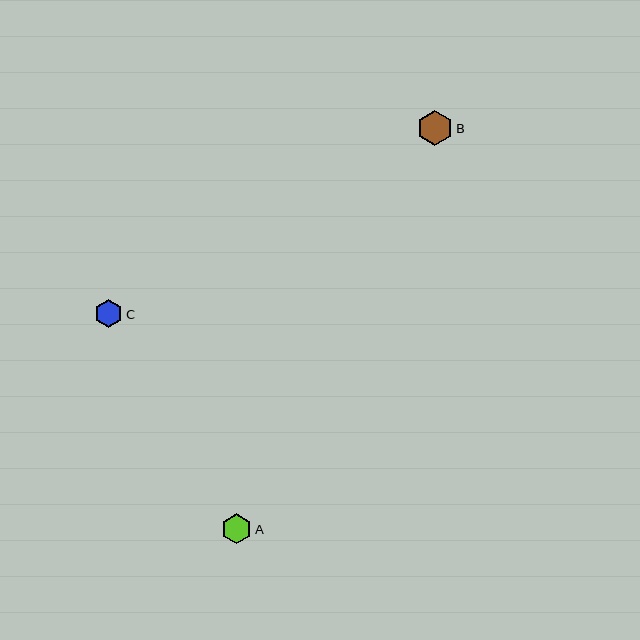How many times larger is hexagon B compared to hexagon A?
Hexagon B is approximately 1.2 times the size of hexagon A.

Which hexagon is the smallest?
Hexagon C is the smallest with a size of approximately 28 pixels.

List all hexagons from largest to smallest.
From largest to smallest: B, A, C.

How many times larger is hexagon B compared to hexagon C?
Hexagon B is approximately 1.3 times the size of hexagon C.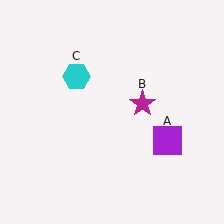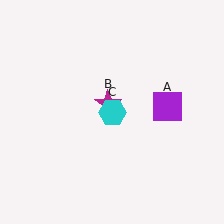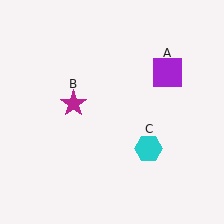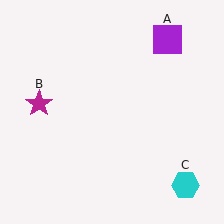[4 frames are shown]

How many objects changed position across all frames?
3 objects changed position: purple square (object A), magenta star (object B), cyan hexagon (object C).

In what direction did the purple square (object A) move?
The purple square (object A) moved up.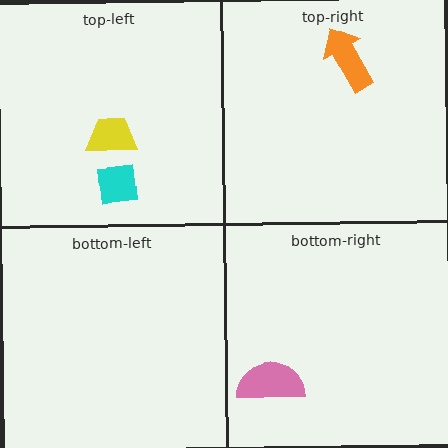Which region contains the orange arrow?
The top-right region.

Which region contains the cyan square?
The top-left region.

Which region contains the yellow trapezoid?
The top-left region.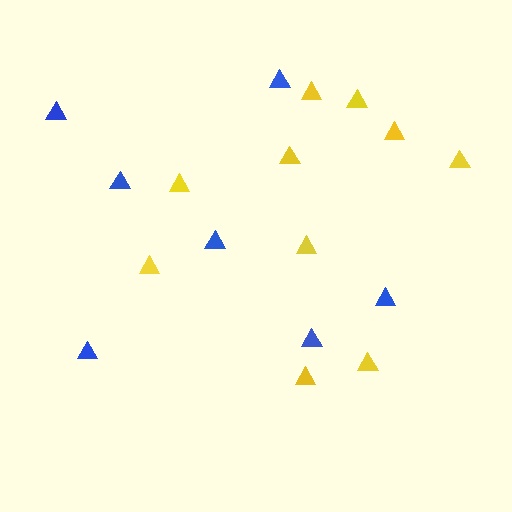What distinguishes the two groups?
There are 2 groups: one group of yellow triangles (10) and one group of blue triangles (7).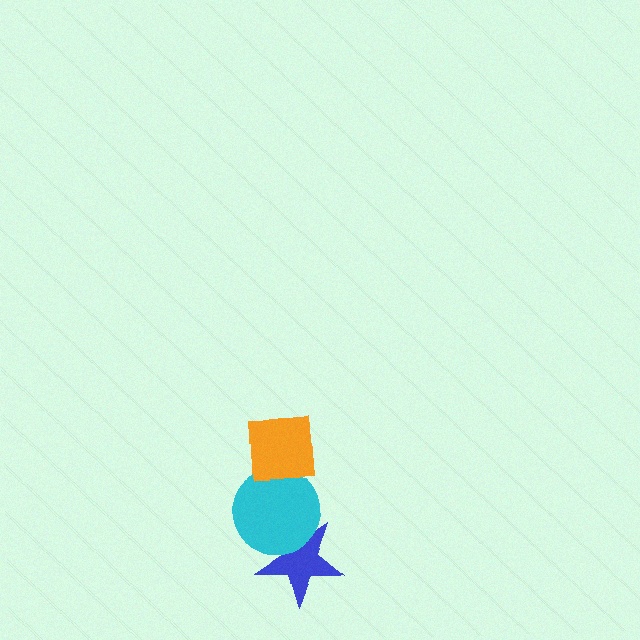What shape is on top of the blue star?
The cyan circle is on top of the blue star.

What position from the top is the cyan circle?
The cyan circle is 2nd from the top.